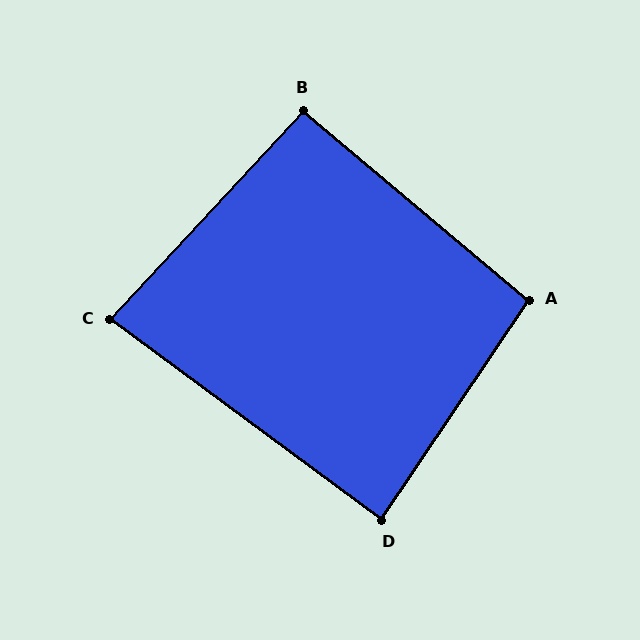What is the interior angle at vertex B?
Approximately 93 degrees (approximately right).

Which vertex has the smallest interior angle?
C, at approximately 84 degrees.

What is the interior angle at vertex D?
Approximately 87 degrees (approximately right).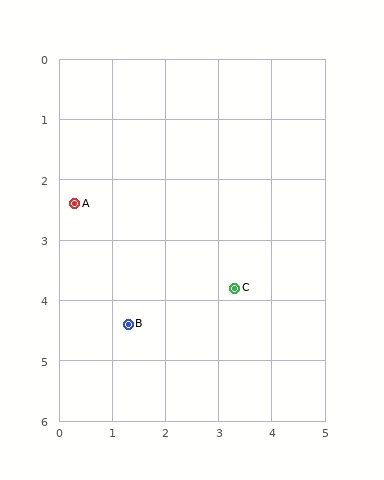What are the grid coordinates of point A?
Point A is at approximately (0.3, 2.4).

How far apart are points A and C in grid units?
Points A and C are about 3.3 grid units apart.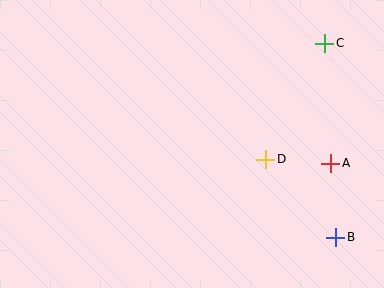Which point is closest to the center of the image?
Point D at (266, 159) is closest to the center.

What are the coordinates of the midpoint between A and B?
The midpoint between A and B is at (333, 200).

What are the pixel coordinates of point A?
Point A is at (331, 163).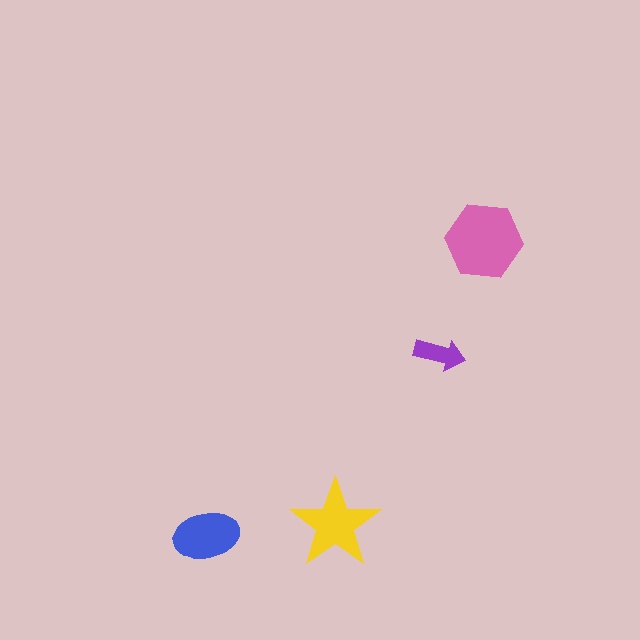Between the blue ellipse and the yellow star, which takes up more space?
The yellow star.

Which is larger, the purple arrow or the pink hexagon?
The pink hexagon.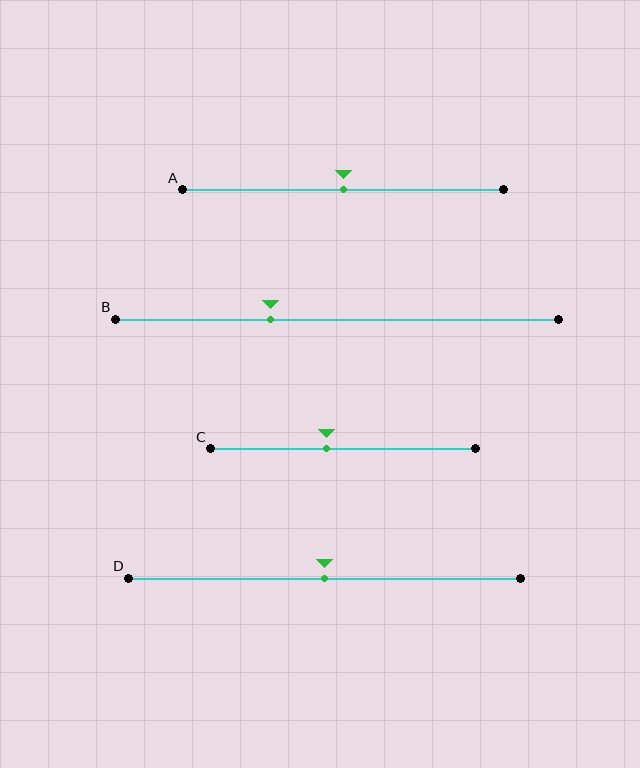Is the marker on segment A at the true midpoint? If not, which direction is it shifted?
Yes, the marker on segment A is at the true midpoint.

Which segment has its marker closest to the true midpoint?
Segment A has its marker closest to the true midpoint.